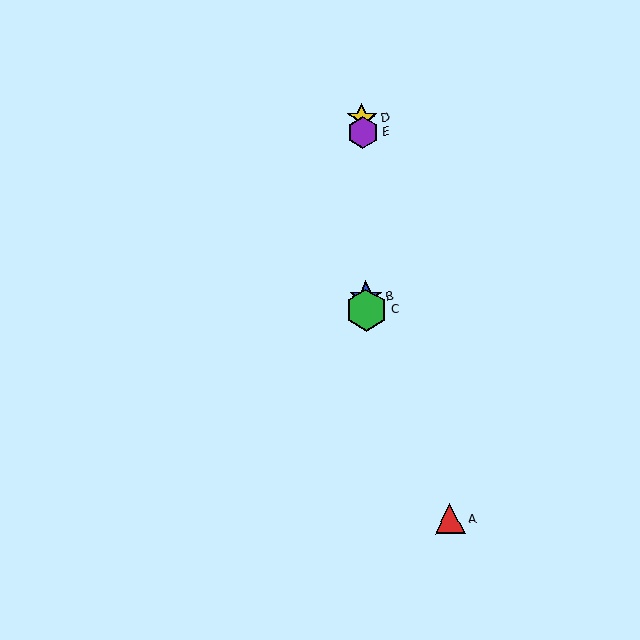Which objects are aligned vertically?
Objects B, C, D, E are aligned vertically.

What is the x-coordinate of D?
Object D is at x≈362.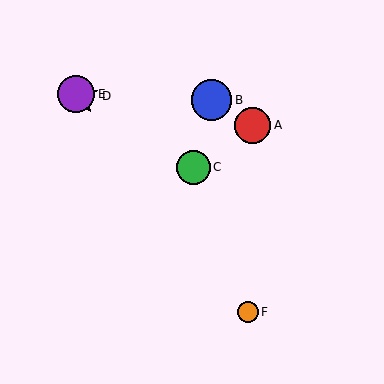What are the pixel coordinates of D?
Object D is at (79, 96).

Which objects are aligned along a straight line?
Objects C, D, E are aligned along a straight line.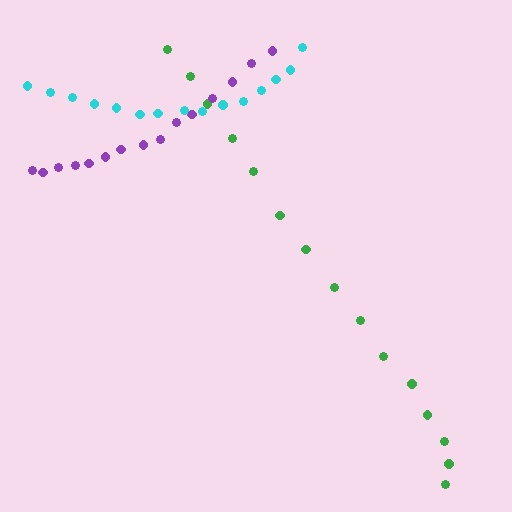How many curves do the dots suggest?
There are 3 distinct paths.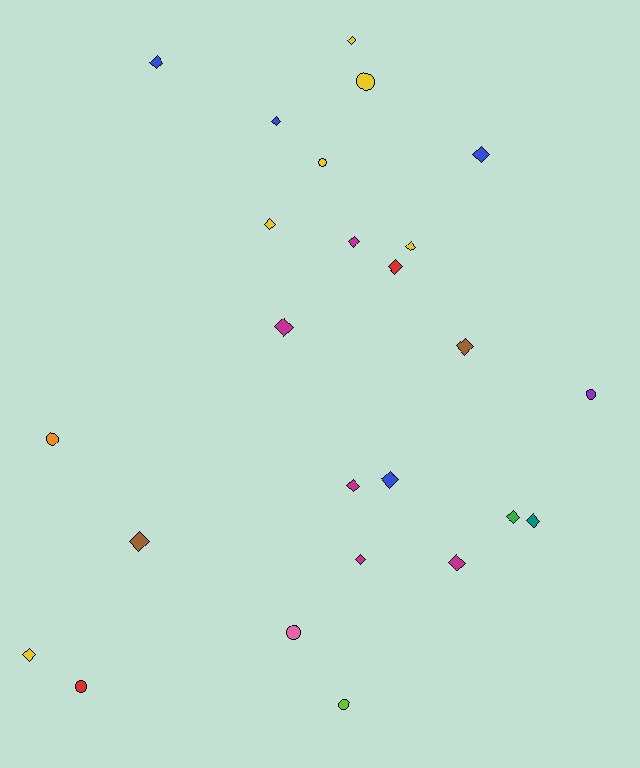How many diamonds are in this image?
There are 18 diamonds.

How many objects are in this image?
There are 25 objects.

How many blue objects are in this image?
There are 4 blue objects.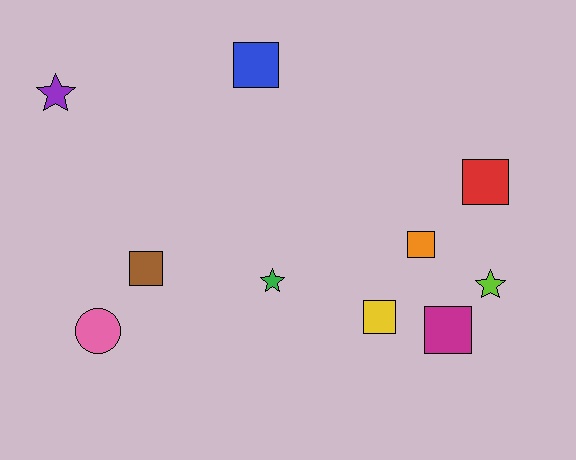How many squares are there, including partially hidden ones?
There are 6 squares.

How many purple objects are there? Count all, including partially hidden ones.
There is 1 purple object.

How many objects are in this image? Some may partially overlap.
There are 10 objects.